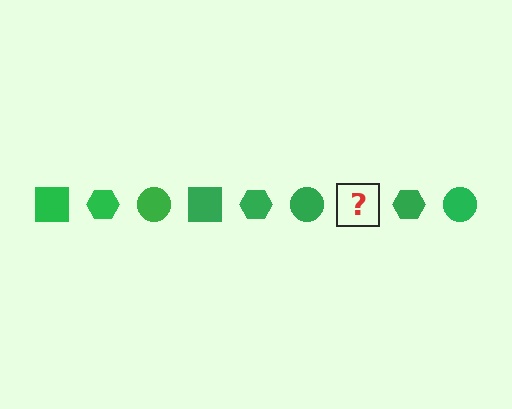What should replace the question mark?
The question mark should be replaced with a green square.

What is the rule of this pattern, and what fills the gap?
The rule is that the pattern cycles through square, hexagon, circle shapes in green. The gap should be filled with a green square.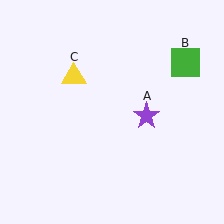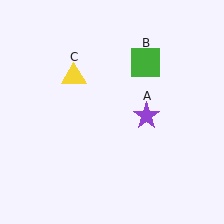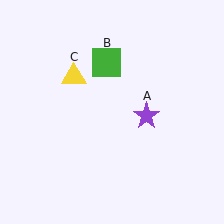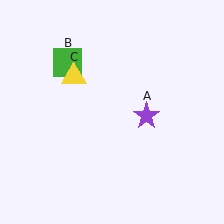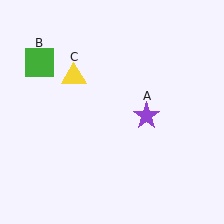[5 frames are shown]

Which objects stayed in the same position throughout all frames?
Purple star (object A) and yellow triangle (object C) remained stationary.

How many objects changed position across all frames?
1 object changed position: green square (object B).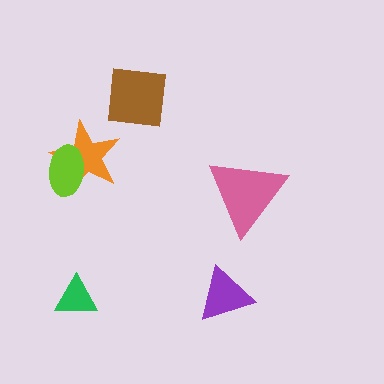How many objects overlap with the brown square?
0 objects overlap with the brown square.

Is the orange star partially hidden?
Yes, it is partially covered by another shape.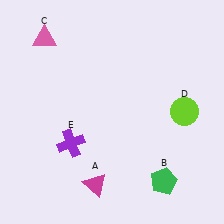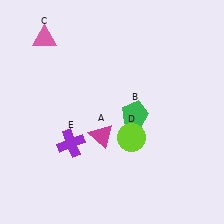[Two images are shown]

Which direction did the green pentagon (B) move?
The green pentagon (B) moved up.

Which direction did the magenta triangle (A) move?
The magenta triangle (A) moved up.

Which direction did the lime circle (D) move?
The lime circle (D) moved left.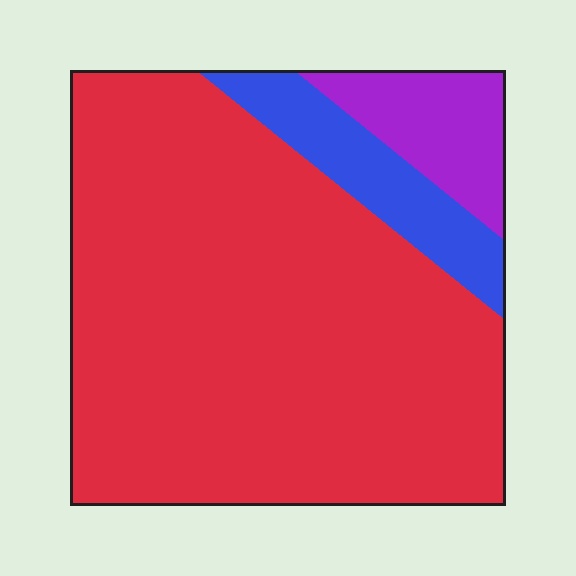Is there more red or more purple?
Red.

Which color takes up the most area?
Red, at roughly 80%.